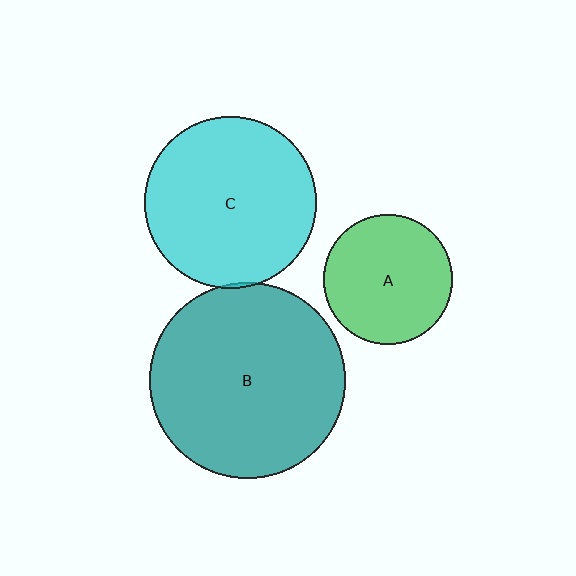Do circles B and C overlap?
Yes.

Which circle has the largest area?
Circle B (teal).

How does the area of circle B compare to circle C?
Approximately 1.3 times.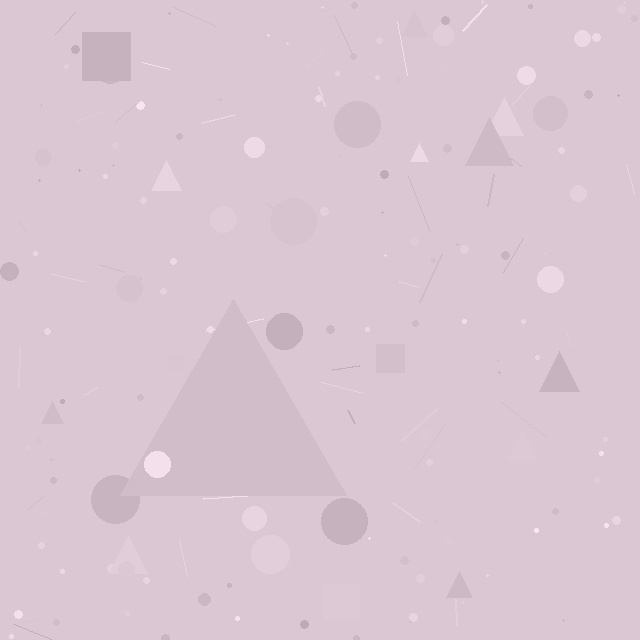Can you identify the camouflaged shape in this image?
The camouflaged shape is a triangle.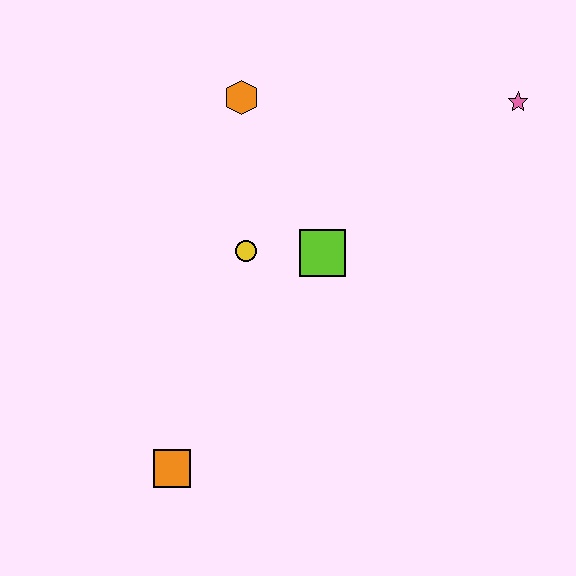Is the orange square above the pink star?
No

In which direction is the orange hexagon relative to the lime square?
The orange hexagon is above the lime square.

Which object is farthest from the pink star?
The orange square is farthest from the pink star.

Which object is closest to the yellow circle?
The lime square is closest to the yellow circle.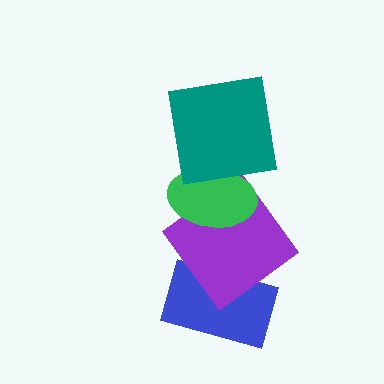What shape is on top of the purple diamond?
The green ellipse is on top of the purple diamond.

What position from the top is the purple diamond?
The purple diamond is 3rd from the top.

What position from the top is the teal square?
The teal square is 1st from the top.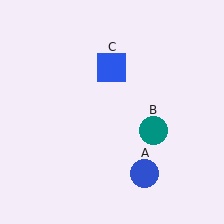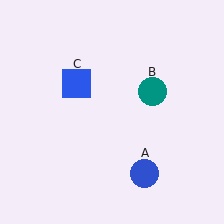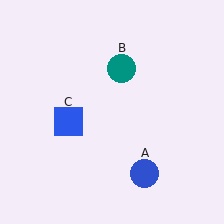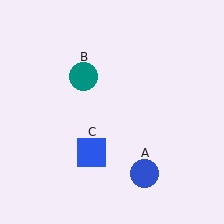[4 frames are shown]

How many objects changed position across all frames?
2 objects changed position: teal circle (object B), blue square (object C).